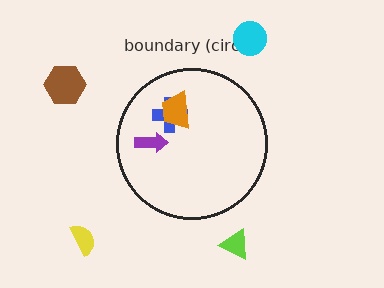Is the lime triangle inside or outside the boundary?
Outside.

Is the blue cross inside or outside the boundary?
Inside.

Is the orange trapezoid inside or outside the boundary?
Inside.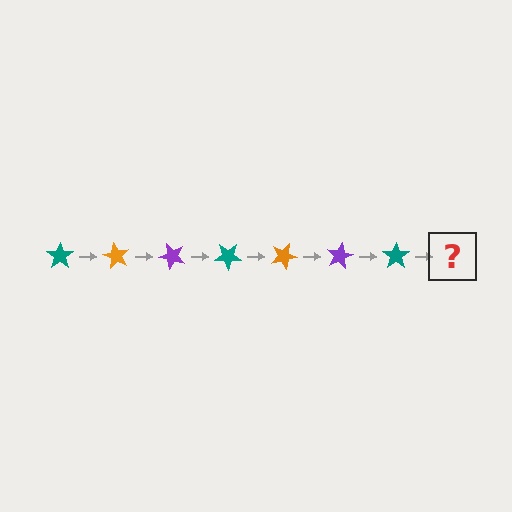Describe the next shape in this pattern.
It should be an orange star, rotated 420 degrees from the start.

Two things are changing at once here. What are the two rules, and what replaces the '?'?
The two rules are that it rotates 60 degrees each step and the color cycles through teal, orange, and purple. The '?' should be an orange star, rotated 420 degrees from the start.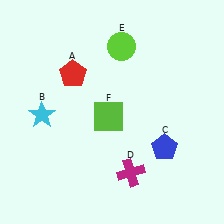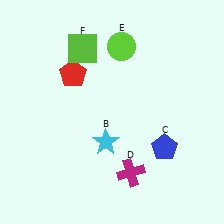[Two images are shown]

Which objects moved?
The objects that moved are: the cyan star (B), the lime square (F).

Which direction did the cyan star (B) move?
The cyan star (B) moved right.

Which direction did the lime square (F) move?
The lime square (F) moved up.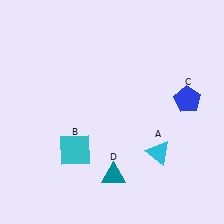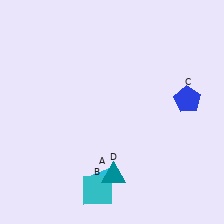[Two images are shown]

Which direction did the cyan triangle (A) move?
The cyan triangle (A) moved left.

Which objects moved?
The objects that moved are: the cyan triangle (A), the cyan square (B).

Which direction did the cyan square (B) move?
The cyan square (B) moved down.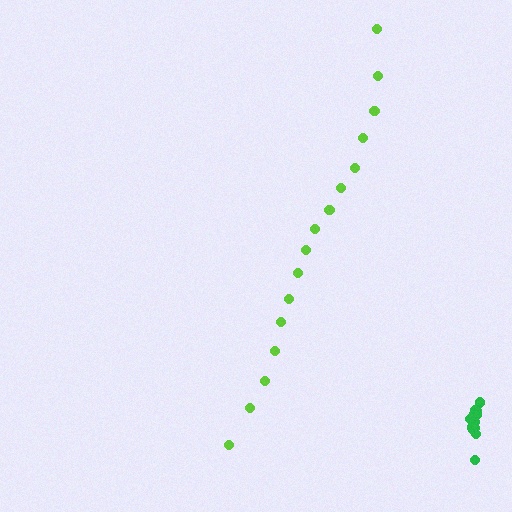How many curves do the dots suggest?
There are 2 distinct paths.